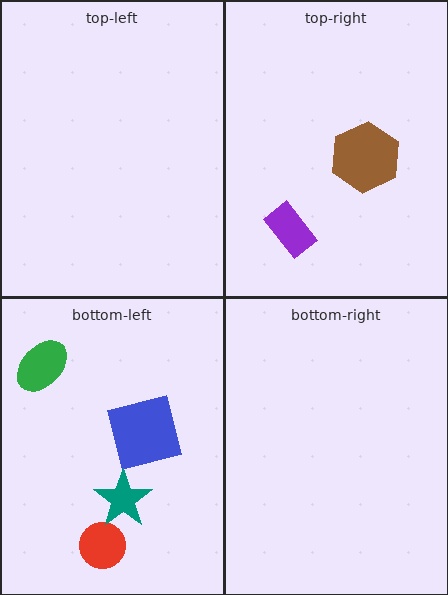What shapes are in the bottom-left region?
The blue square, the red circle, the green ellipse, the teal star.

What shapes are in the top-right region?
The purple rectangle, the brown hexagon.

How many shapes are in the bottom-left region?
4.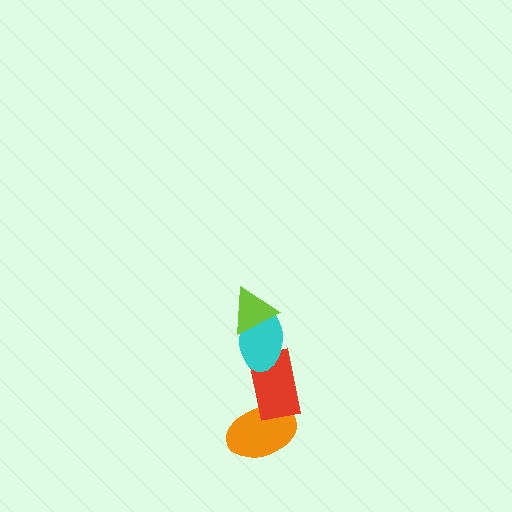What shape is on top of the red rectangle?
The cyan ellipse is on top of the red rectangle.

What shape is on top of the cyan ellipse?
The lime triangle is on top of the cyan ellipse.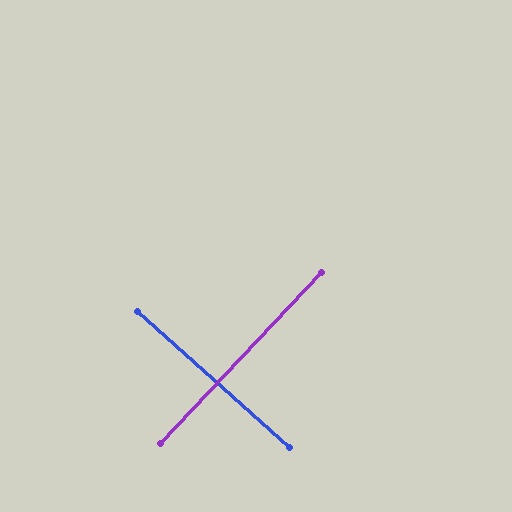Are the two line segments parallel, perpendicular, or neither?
Perpendicular — they meet at approximately 89°.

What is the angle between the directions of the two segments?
Approximately 89 degrees.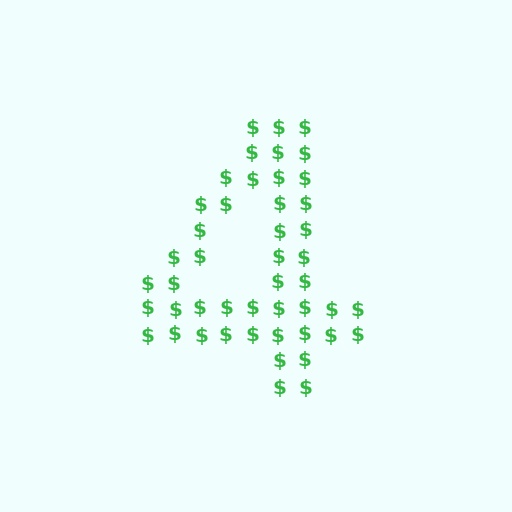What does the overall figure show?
The overall figure shows the digit 4.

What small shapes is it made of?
It is made of small dollar signs.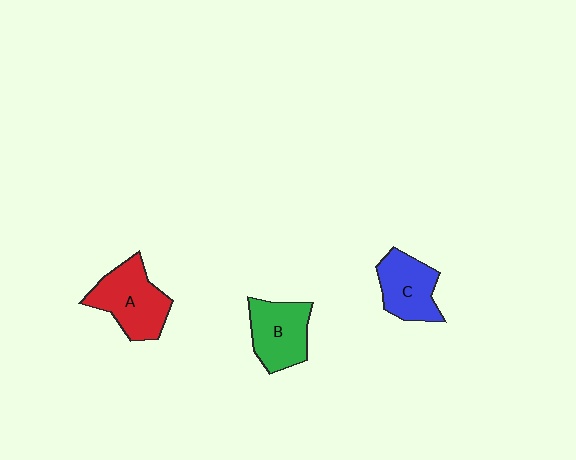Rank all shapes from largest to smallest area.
From largest to smallest: A (red), B (green), C (blue).